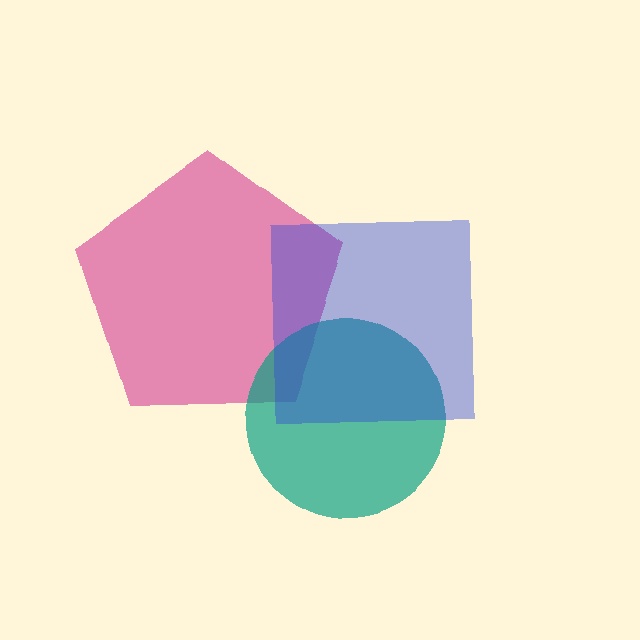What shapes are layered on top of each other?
The layered shapes are: a pink pentagon, a teal circle, a blue square.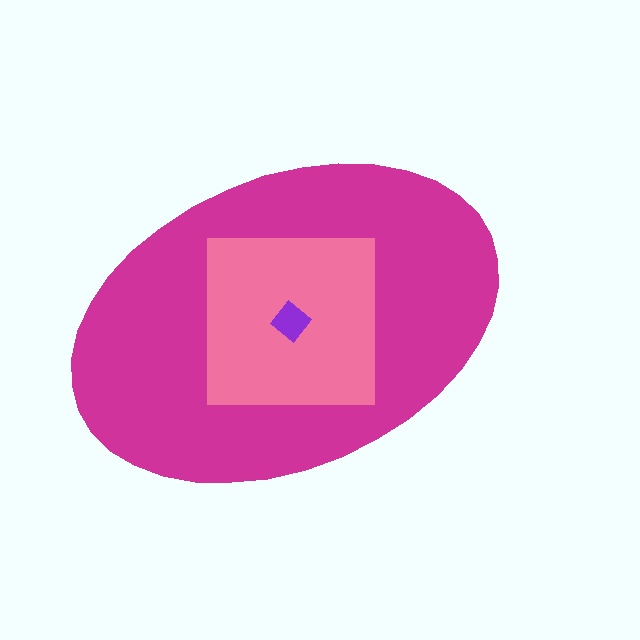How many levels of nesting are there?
3.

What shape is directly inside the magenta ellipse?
The pink square.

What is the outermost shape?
The magenta ellipse.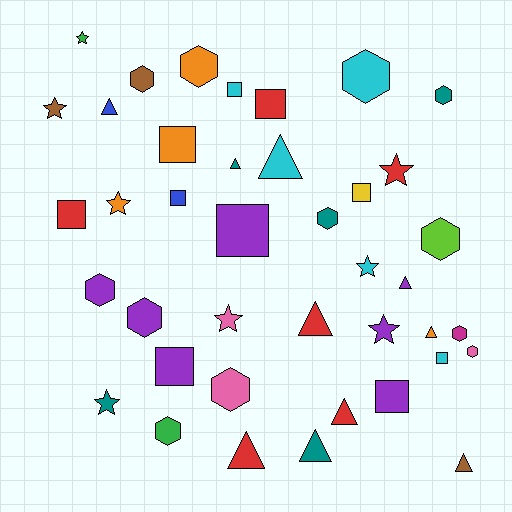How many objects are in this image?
There are 40 objects.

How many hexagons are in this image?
There are 12 hexagons.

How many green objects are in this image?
There are 2 green objects.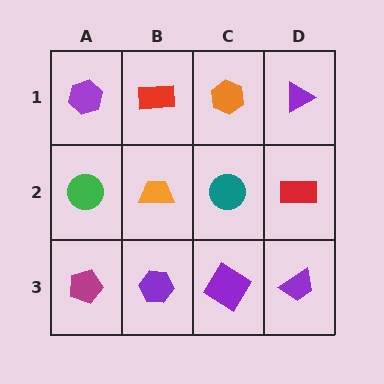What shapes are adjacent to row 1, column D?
A red rectangle (row 2, column D), an orange hexagon (row 1, column C).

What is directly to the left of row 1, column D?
An orange hexagon.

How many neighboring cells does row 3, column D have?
2.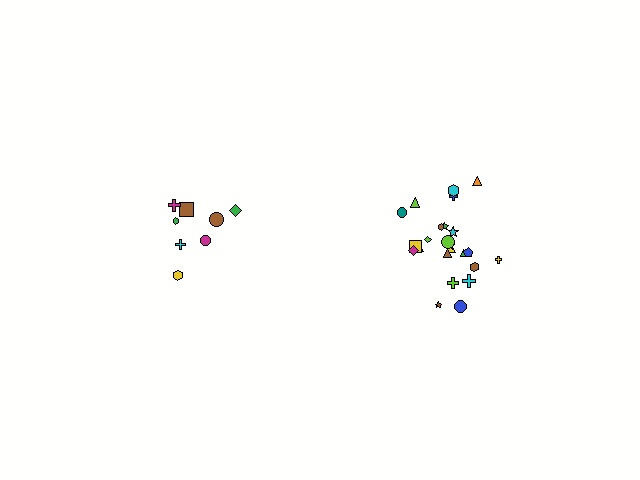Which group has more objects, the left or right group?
The right group.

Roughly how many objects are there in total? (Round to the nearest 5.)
Roughly 35 objects in total.